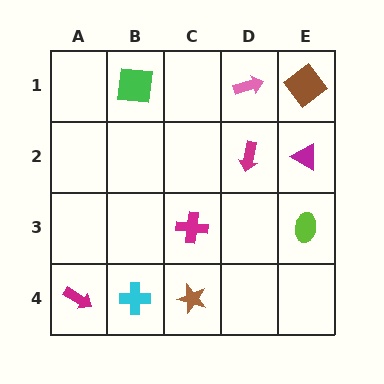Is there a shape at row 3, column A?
No, that cell is empty.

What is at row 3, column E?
A lime ellipse.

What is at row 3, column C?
A magenta cross.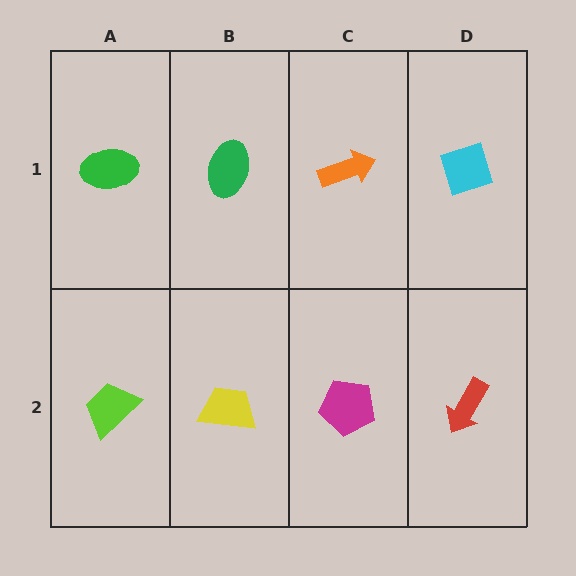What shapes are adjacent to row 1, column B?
A yellow trapezoid (row 2, column B), a green ellipse (row 1, column A), an orange arrow (row 1, column C).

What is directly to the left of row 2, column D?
A magenta pentagon.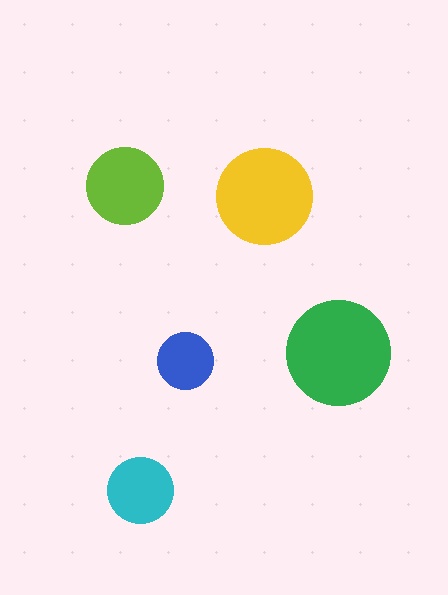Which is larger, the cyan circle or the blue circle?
The cyan one.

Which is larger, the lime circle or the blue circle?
The lime one.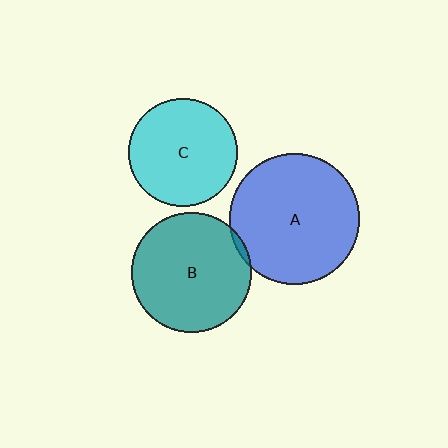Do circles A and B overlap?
Yes.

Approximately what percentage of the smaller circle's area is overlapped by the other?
Approximately 5%.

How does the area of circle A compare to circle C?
Approximately 1.5 times.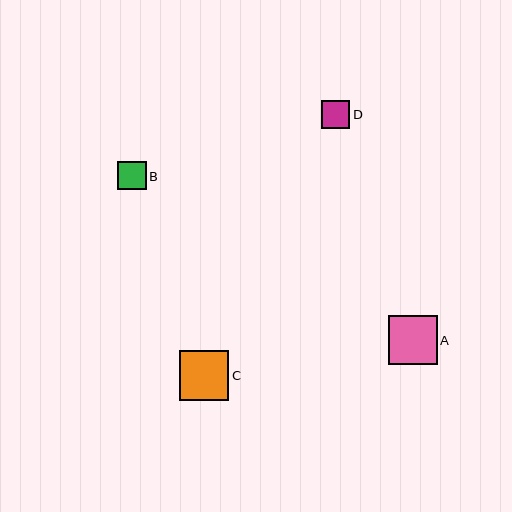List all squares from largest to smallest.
From largest to smallest: C, A, B, D.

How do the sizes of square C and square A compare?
Square C and square A are approximately the same size.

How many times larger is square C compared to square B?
Square C is approximately 1.7 times the size of square B.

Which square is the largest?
Square C is the largest with a size of approximately 50 pixels.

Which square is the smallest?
Square D is the smallest with a size of approximately 28 pixels.